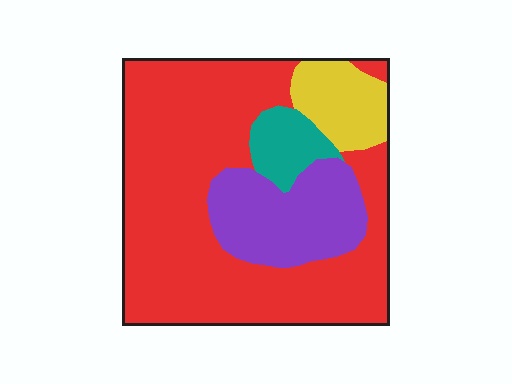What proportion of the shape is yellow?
Yellow covers about 10% of the shape.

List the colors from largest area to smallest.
From largest to smallest: red, purple, yellow, teal.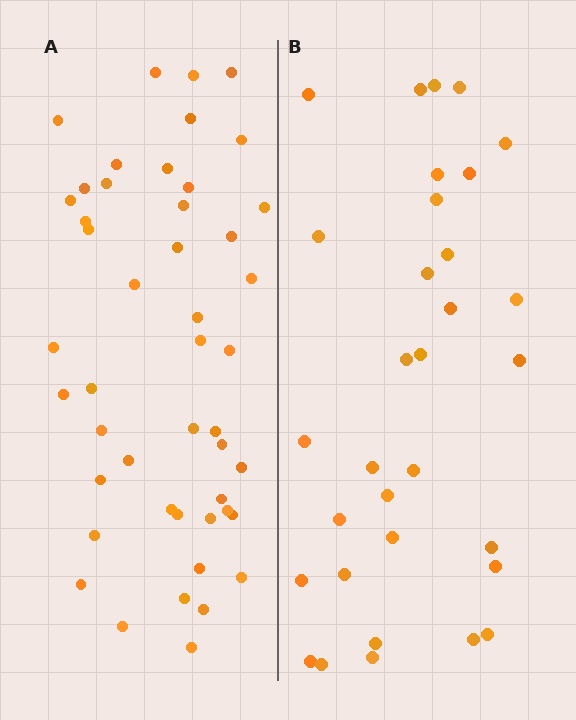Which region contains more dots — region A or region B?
Region A (the left region) has more dots.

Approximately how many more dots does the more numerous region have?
Region A has approximately 15 more dots than region B.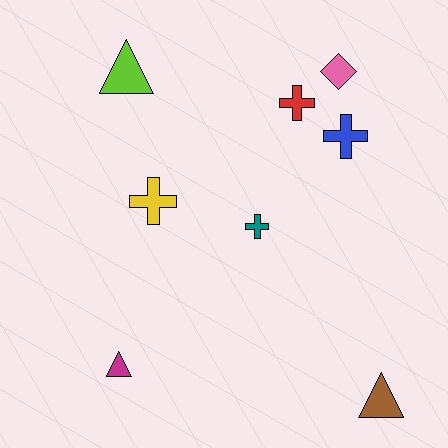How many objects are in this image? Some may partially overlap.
There are 8 objects.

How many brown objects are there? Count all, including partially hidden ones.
There is 1 brown object.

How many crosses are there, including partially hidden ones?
There are 4 crosses.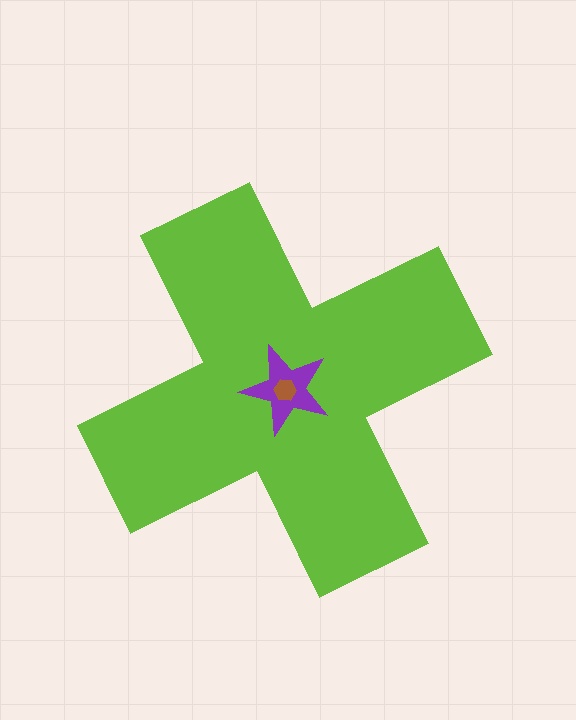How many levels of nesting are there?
3.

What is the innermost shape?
The brown hexagon.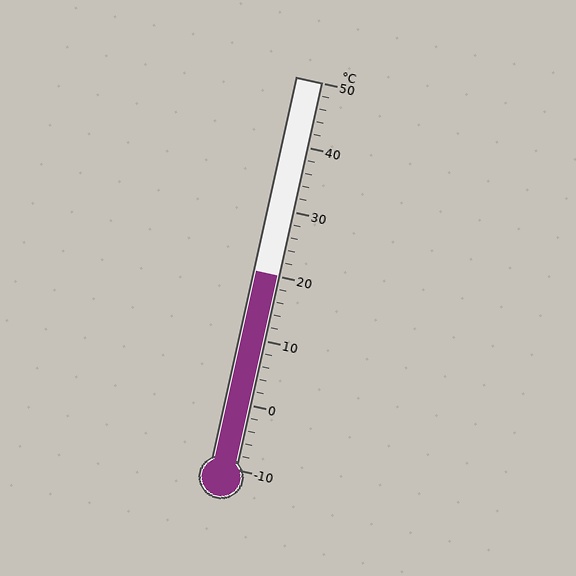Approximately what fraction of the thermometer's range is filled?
The thermometer is filled to approximately 50% of its range.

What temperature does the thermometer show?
The thermometer shows approximately 20°C.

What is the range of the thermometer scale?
The thermometer scale ranges from -10°C to 50°C.